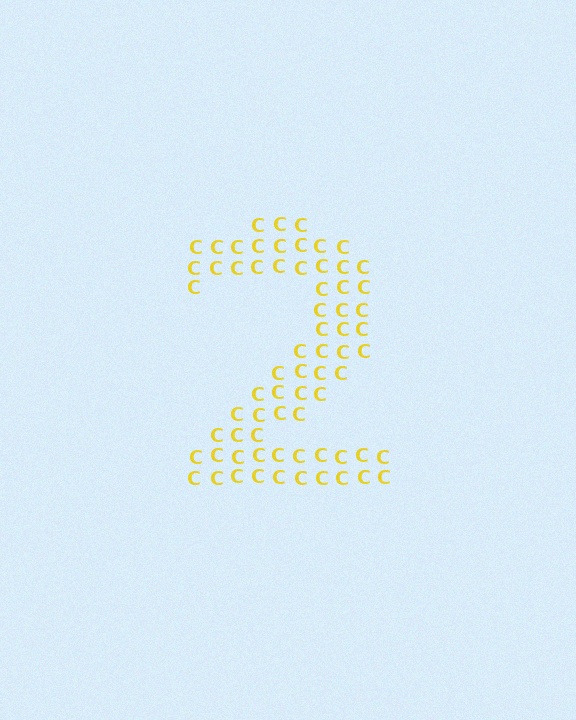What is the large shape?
The large shape is the digit 2.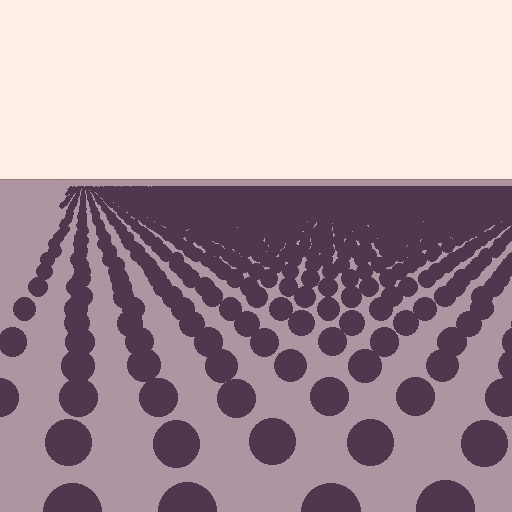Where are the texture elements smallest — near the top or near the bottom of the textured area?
Near the top.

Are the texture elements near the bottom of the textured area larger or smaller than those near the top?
Larger. Near the bottom, elements are closer to the viewer and appear at a bigger on-screen size.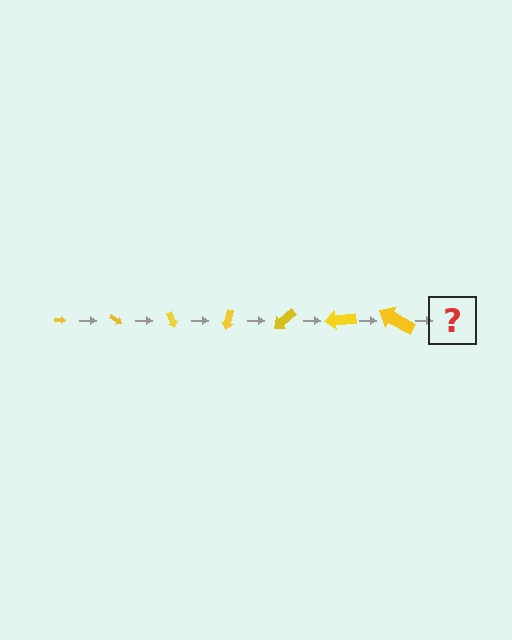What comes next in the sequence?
The next element should be an arrow, larger than the previous one and rotated 245 degrees from the start.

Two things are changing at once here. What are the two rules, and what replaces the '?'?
The two rules are that the arrow grows larger each step and it rotates 35 degrees each step. The '?' should be an arrow, larger than the previous one and rotated 245 degrees from the start.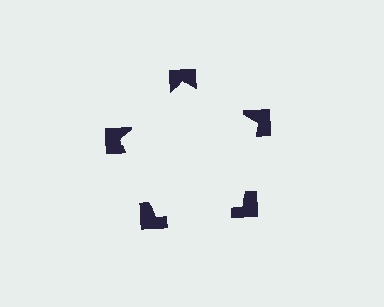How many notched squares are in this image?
There are 5 — one at each vertex of the illusory pentagon.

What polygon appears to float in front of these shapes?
An illusory pentagon — its edges are inferred from the aligned wedge cuts in the notched squares, not physically drawn.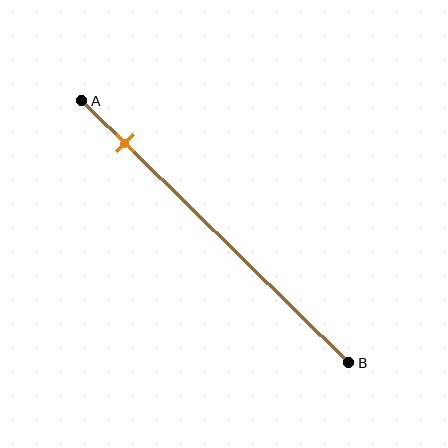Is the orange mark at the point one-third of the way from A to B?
No, the mark is at about 15% from A, not at the 33% one-third point.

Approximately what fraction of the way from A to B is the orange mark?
The orange mark is approximately 15% of the way from A to B.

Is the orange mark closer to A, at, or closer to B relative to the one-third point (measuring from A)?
The orange mark is closer to point A than the one-third point of segment AB.